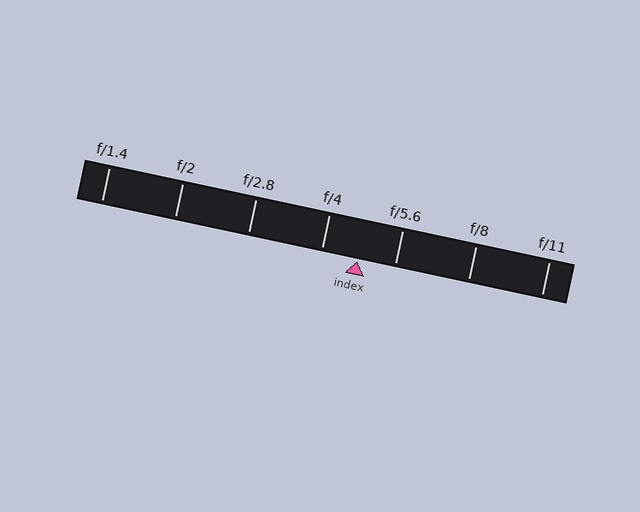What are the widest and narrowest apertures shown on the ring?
The widest aperture shown is f/1.4 and the narrowest is f/11.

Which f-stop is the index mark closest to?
The index mark is closest to f/4.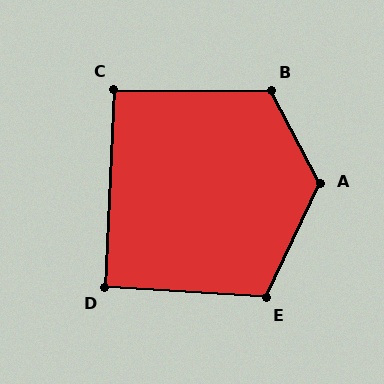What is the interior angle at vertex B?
Approximately 118 degrees (obtuse).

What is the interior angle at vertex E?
Approximately 112 degrees (obtuse).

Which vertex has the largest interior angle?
A, at approximately 127 degrees.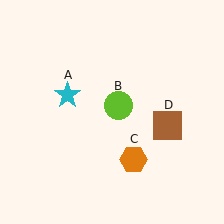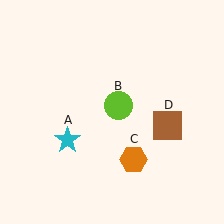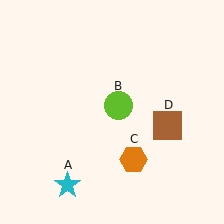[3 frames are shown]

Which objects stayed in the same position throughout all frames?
Lime circle (object B) and orange hexagon (object C) and brown square (object D) remained stationary.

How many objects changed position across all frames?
1 object changed position: cyan star (object A).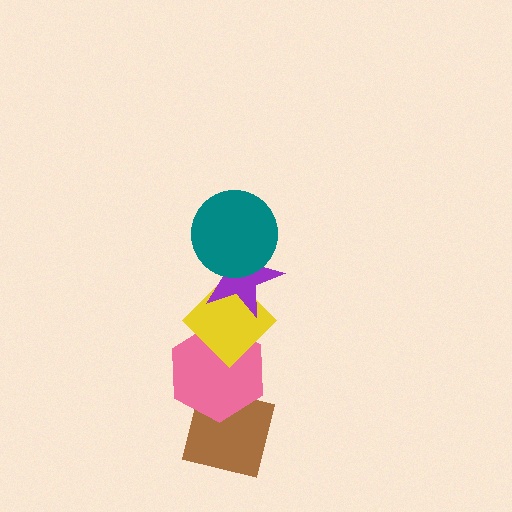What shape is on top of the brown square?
The pink hexagon is on top of the brown square.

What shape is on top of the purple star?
The teal circle is on top of the purple star.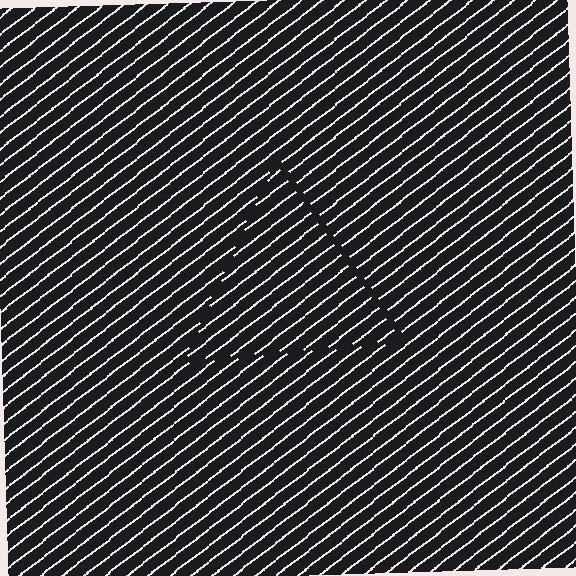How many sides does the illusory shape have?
3 sides — the line-ends trace a triangle.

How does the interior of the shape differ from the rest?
The interior of the shape contains the same grating, shifted by half a period — the contour is defined by the phase discontinuity where line-ends from the inner and outer gratings abut.